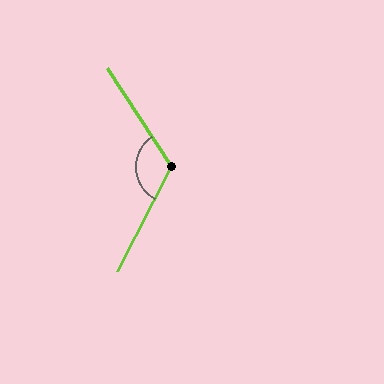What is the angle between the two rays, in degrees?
Approximately 120 degrees.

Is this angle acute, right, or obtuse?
It is obtuse.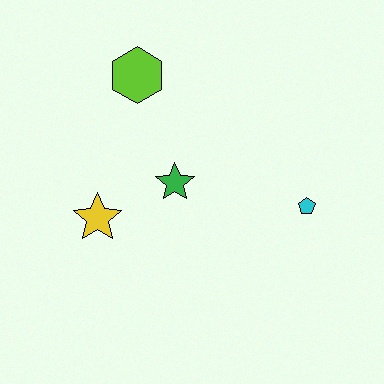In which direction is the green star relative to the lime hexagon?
The green star is below the lime hexagon.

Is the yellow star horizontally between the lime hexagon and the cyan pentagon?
No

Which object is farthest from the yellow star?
The cyan pentagon is farthest from the yellow star.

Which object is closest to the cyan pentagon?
The green star is closest to the cyan pentagon.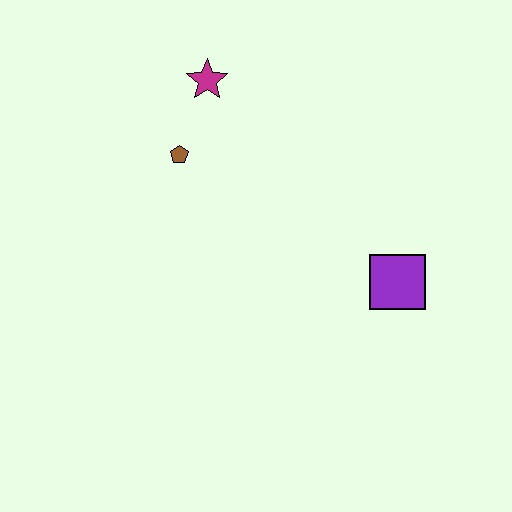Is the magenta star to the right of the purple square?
No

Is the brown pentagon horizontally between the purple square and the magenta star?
No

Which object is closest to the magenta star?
The brown pentagon is closest to the magenta star.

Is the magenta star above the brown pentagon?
Yes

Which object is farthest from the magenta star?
The purple square is farthest from the magenta star.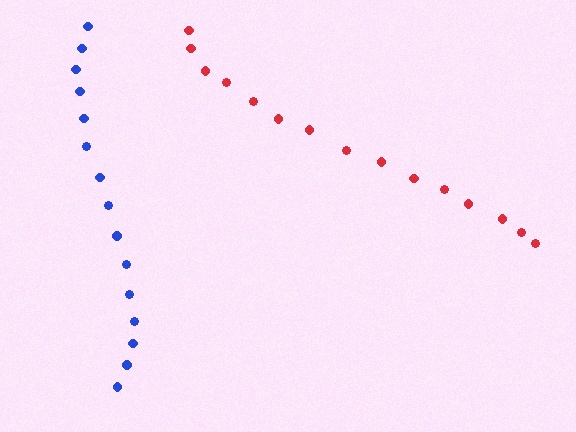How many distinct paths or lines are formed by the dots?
There are 2 distinct paths.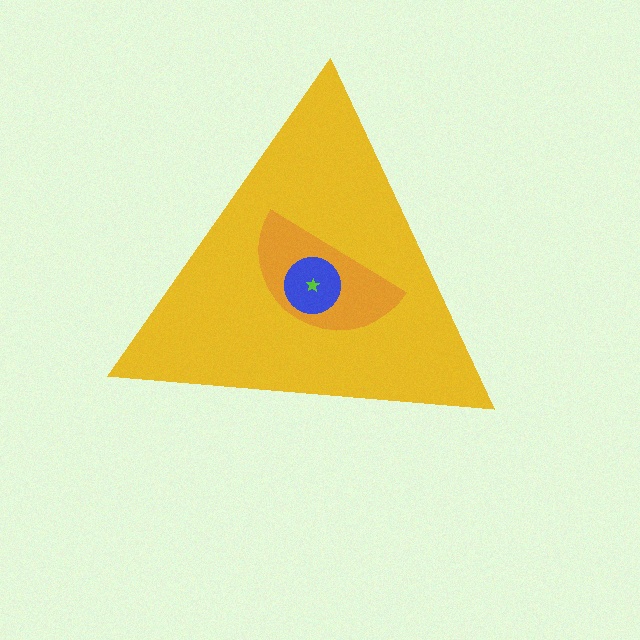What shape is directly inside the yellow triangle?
The orange semicircle.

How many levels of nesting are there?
4.